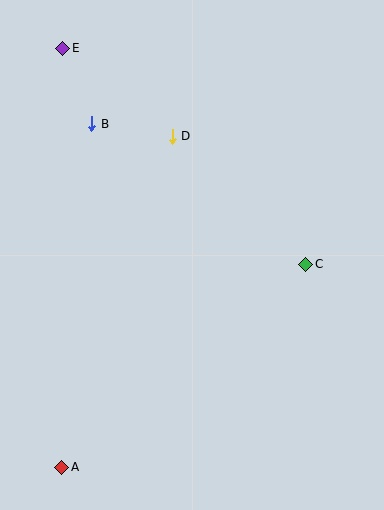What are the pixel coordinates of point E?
Point E is at (63, 48).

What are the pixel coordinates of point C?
Point C is at (306, 264).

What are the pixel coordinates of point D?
Point D is at (172, 136).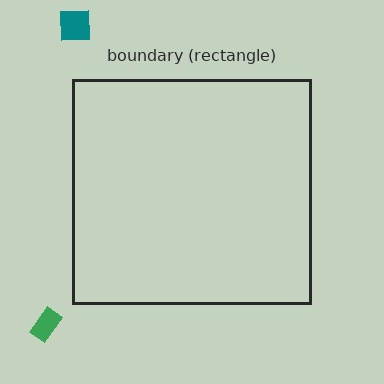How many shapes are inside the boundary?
0 inside, 2 outside.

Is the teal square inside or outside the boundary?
Outside.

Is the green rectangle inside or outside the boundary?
Outside.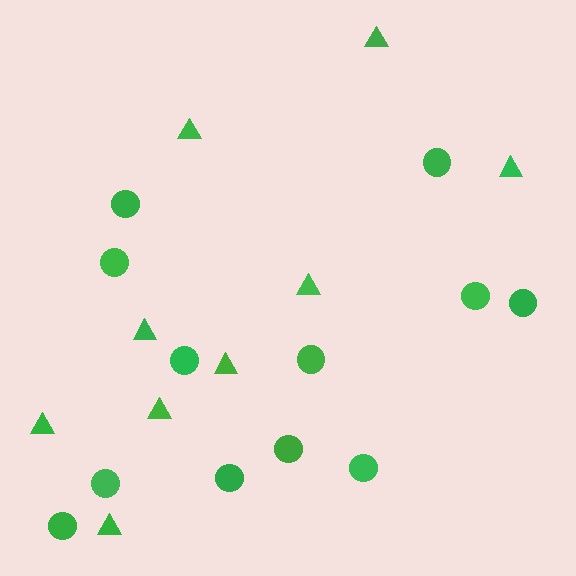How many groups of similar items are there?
There are 2 groups: one group of triangles (9) and one group of circles (12).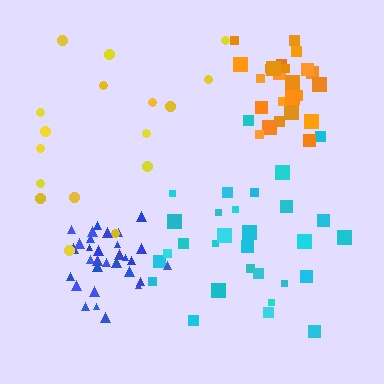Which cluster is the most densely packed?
Blue.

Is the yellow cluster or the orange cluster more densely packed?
Orange.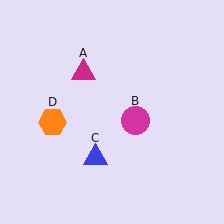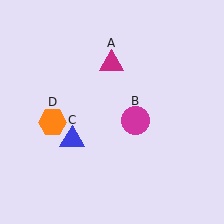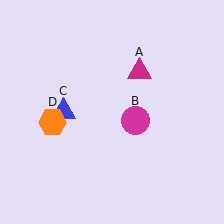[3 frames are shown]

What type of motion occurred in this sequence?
The magenta triangle (object A), blue triangle (object C) rotated clockwise around the center of the scene.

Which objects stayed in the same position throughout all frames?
Magenta circle (object B) and orange hexagon (object D) remained stationary.